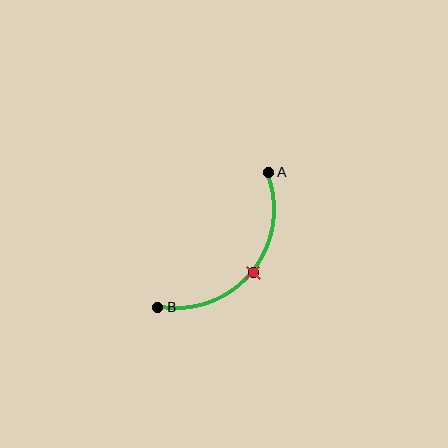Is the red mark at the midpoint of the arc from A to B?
Yes. The red mark lies on the arc at equal arc-length from both A and B — it is the arc midpoint.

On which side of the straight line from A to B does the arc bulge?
The arc bulges below and to the right of the straight line connecting A and B.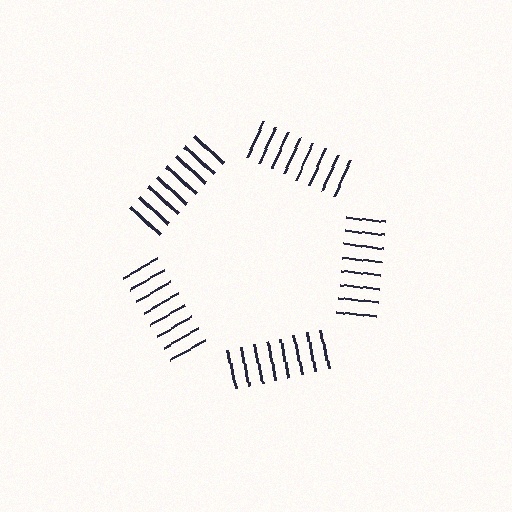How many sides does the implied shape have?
5 sides — the line-ends trace a pentagon.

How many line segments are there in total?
40 — 8 along each of the 5 edges.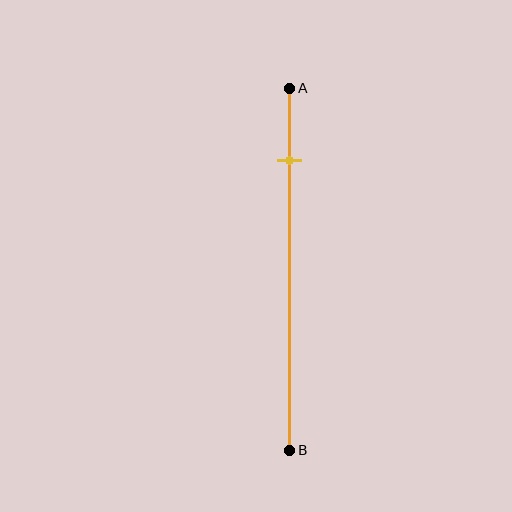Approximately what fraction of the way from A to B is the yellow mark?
The yellow mark is approximately 20% of the way from A to B.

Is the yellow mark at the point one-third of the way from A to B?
No, the mark is at about 20% from A, not at the 33% one-third point.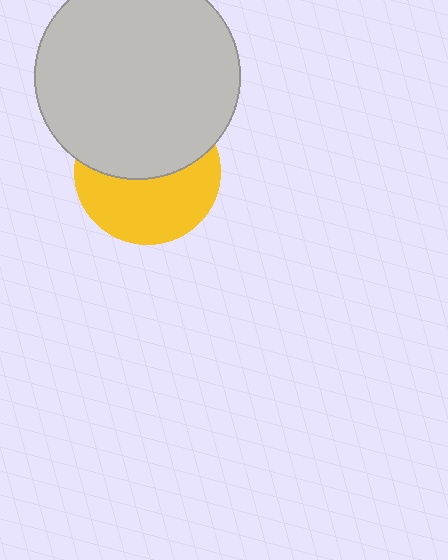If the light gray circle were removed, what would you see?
You would see the complete yellow circle.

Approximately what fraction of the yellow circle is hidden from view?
Roughly 48% of the yellow circle is hidden behind the light gray circle.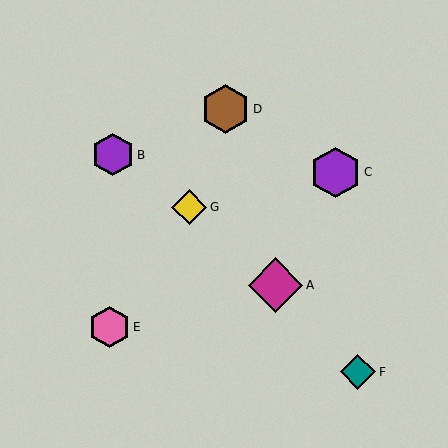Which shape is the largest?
The magenta diamond (labeled A) is the largest.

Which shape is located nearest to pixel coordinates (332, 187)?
The purple hexagon (labeled C) at (336, 172) is nearest to that location.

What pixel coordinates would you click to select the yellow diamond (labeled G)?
Click at (189, 207) to select the yellow diamond G.